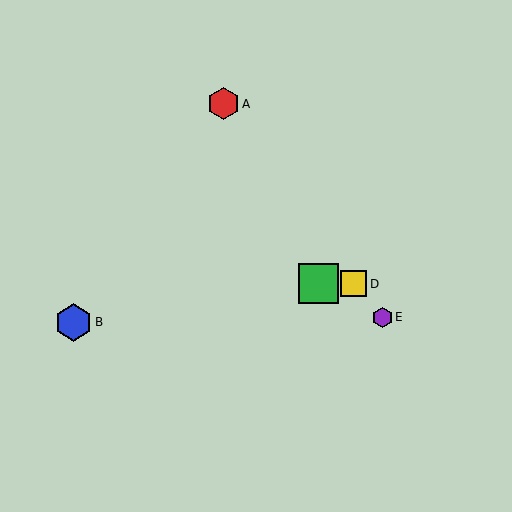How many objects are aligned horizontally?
2 objects (C, D) are aligned horizontally.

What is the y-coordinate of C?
Object C is at y≈284.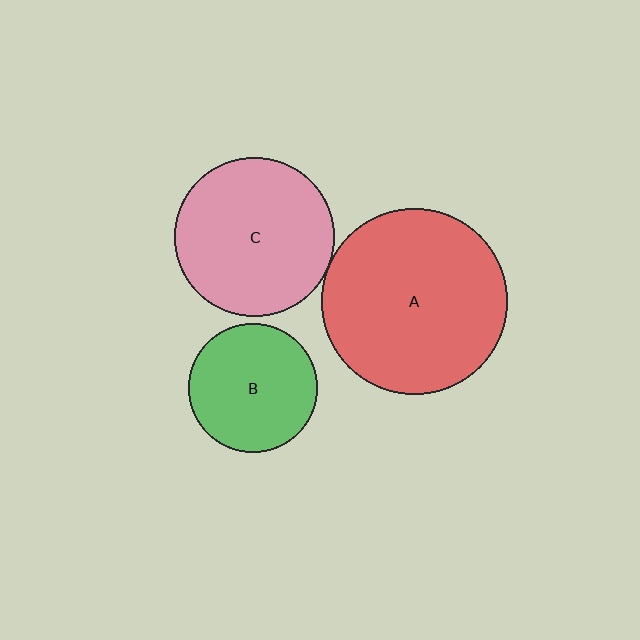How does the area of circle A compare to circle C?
Approximately 1.4 times.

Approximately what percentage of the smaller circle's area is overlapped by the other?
Approximately 5%.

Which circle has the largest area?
Circle A (red).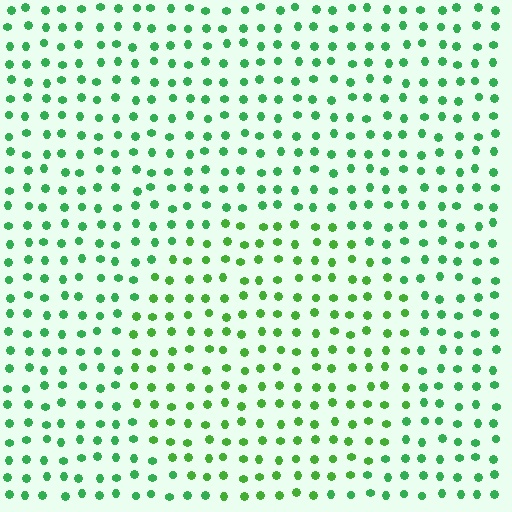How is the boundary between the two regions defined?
The boundary is defined purely by a slight shift in hue (about 23 degrees). Spacing, size, and orientation are identical on both sides.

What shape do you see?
I see a circle.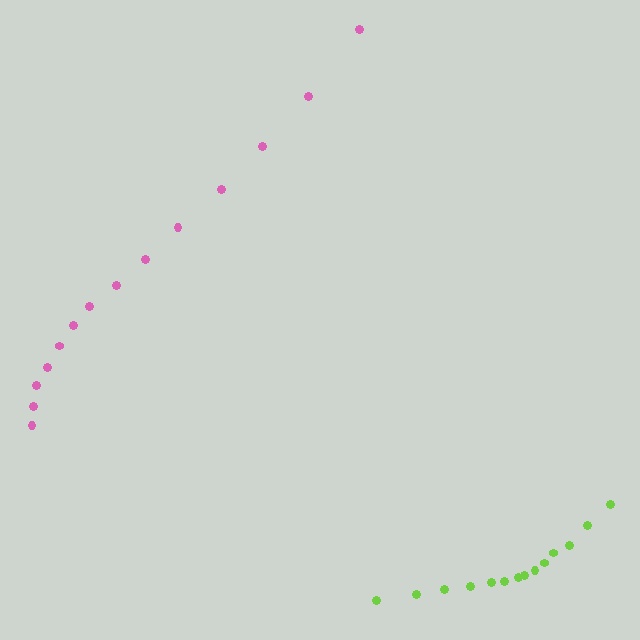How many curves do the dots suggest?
There are 2 distinct paths.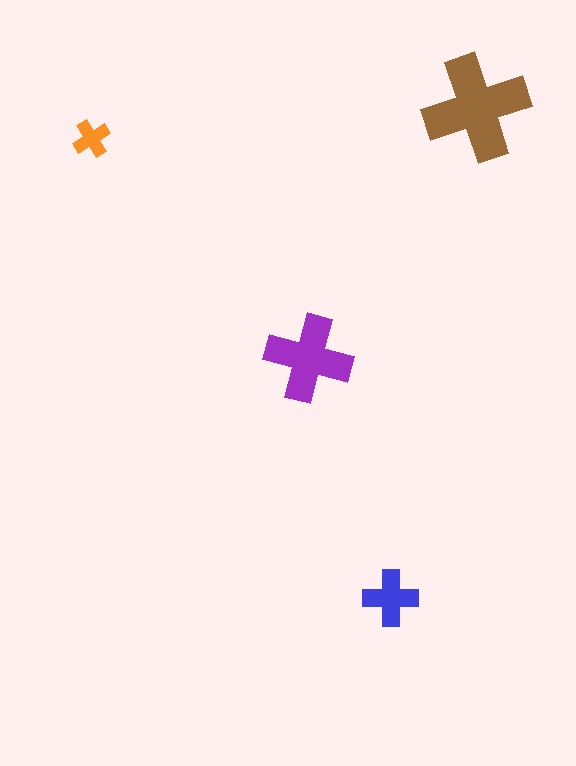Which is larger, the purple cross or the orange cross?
The purple one.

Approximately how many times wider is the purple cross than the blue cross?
About 1.5 times wider.